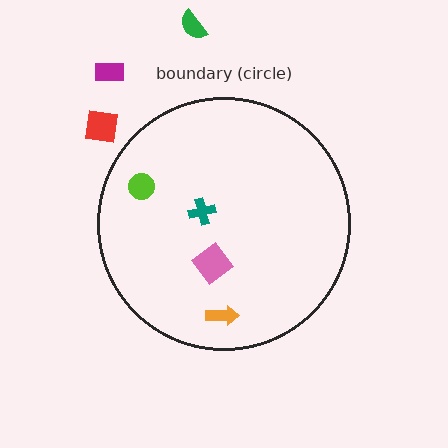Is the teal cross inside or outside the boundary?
Inside.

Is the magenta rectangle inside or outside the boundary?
Outside.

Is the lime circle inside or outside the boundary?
Inside.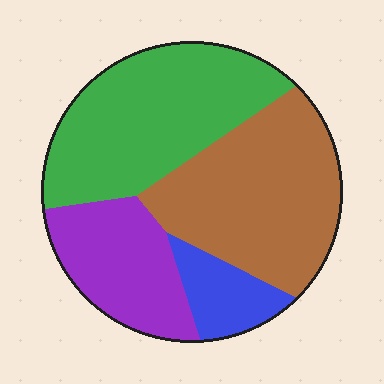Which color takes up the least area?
Blue, at roughly 10%.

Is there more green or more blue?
Green.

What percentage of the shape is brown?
Brown takes up between a quarter and a half of the shape.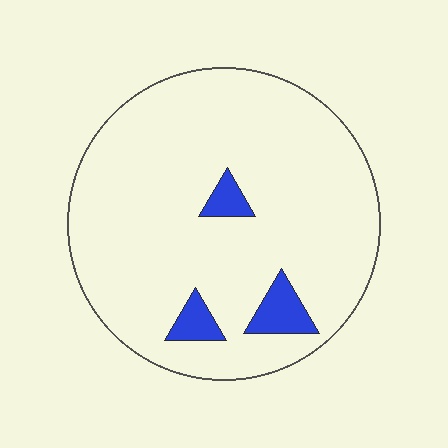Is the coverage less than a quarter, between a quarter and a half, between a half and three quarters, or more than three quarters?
Less than a quarter.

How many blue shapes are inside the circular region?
3.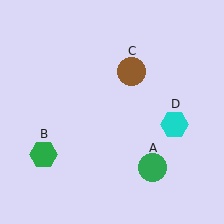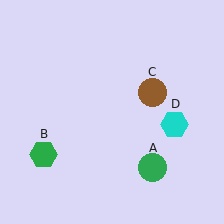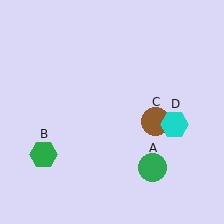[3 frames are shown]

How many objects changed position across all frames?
1 object changed position: brown circle (object C).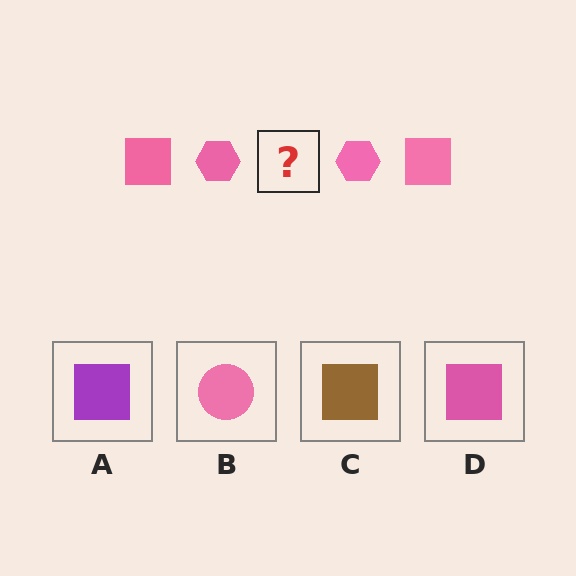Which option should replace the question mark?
Option D.